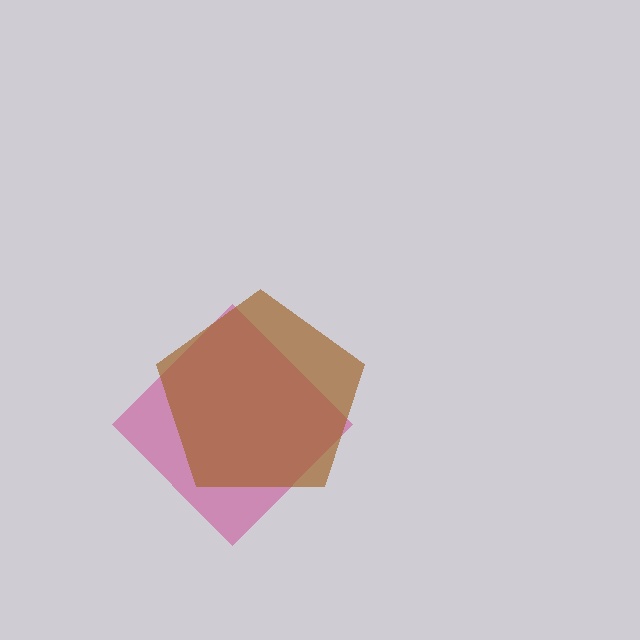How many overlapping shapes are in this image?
There are 2 overlapping shapes in the image.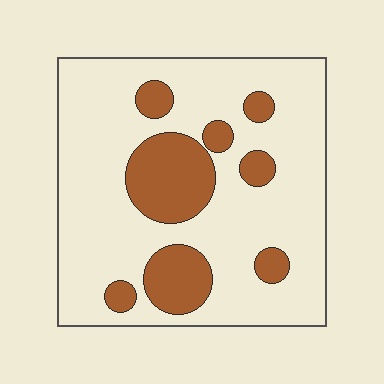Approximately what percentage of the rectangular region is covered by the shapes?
Approximately 20%.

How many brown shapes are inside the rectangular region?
8.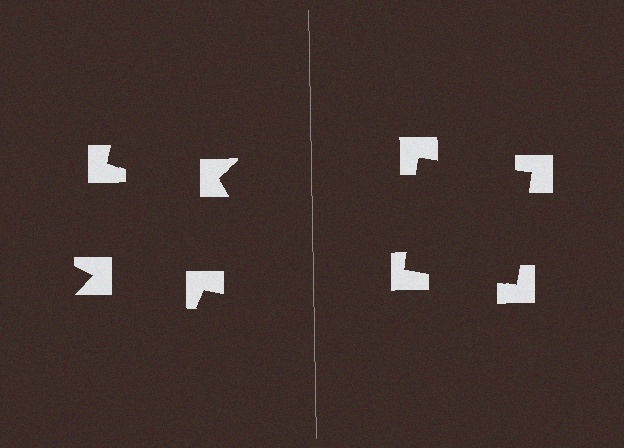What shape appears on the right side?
An illusory square.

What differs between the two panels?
The notched squares are positioned identically on both sides; only the wedge orientations differ. On the right they align to a square; on the left they are misaligned.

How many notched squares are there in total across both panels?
8 — 4 on each side.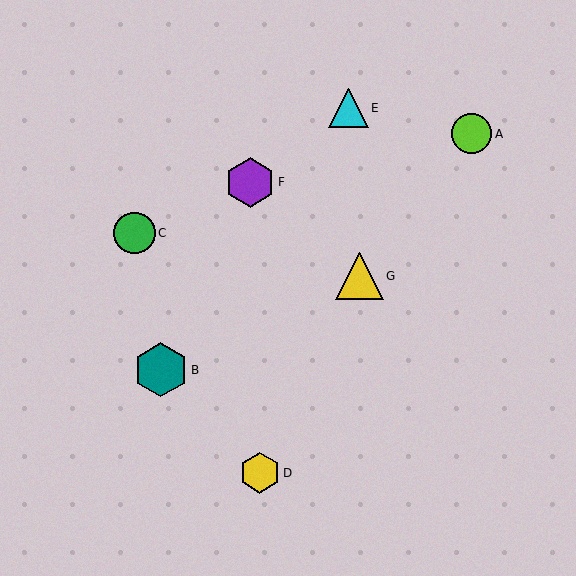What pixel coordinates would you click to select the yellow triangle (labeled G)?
Click at (360, 276) to select the yellow triangle G.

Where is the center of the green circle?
The center of the green circle is at (135, 233).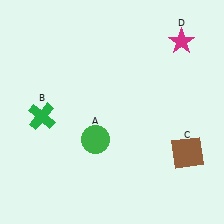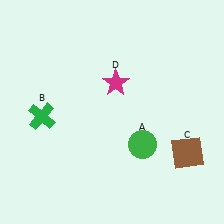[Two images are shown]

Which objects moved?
The objects that moved are: the green circle (A), the magenta star (D).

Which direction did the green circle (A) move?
The green circle (A) moved right.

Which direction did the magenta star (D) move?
The magenta star (D) moved left.